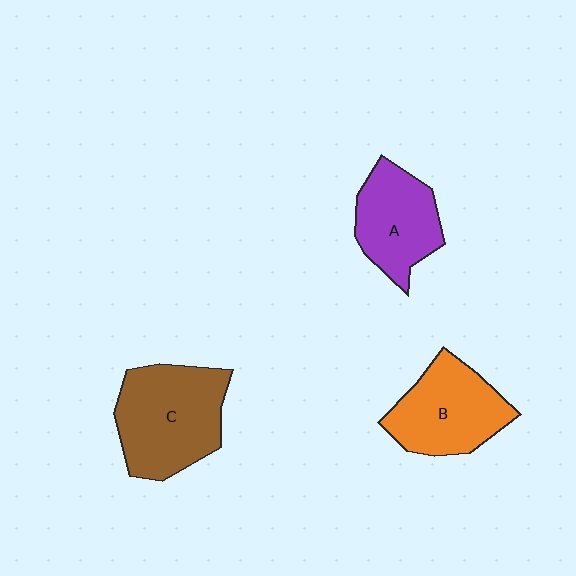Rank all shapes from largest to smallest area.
From largest to smallest: C (brown), B (orange), A (purple).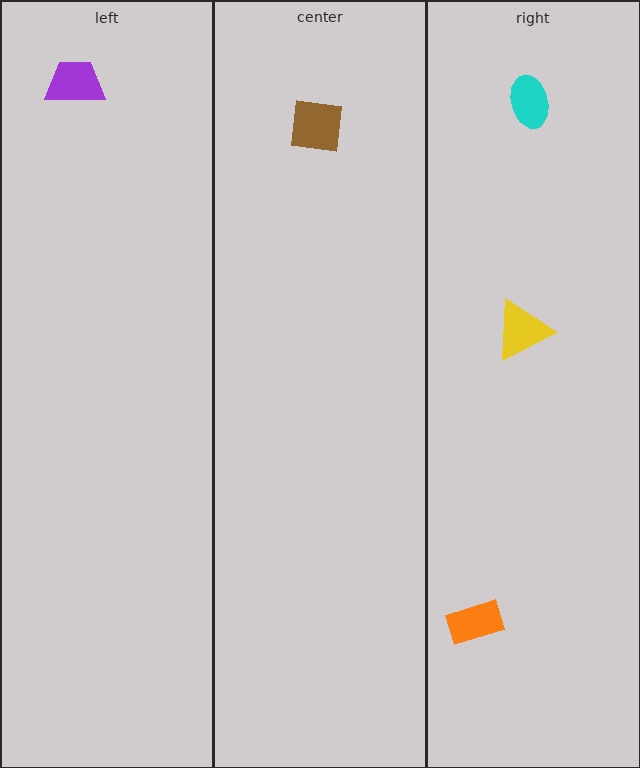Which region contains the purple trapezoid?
The left region.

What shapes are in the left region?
The purple trapezoid.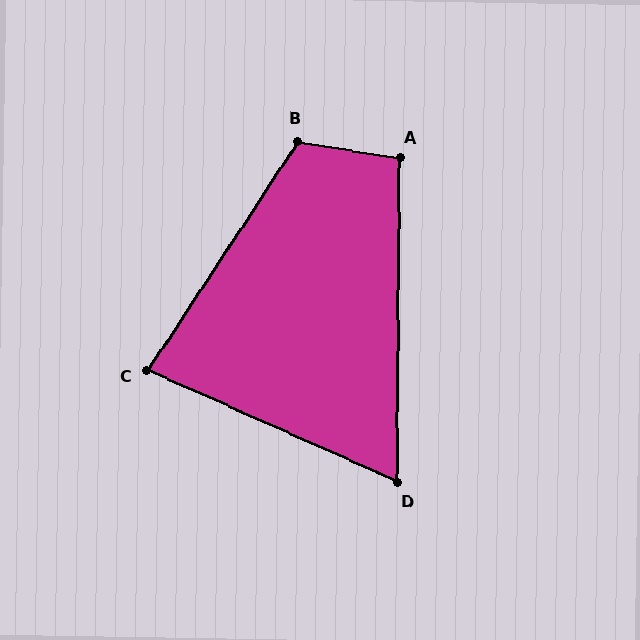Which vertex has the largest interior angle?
B, at approximately 114 degrees.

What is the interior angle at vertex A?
Approximately 99 degrees (obtuse).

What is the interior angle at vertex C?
Approximately 81 degrees (acute).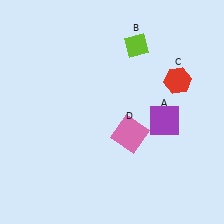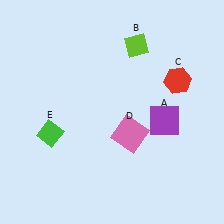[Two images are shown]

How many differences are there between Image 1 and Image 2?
There is 1 difference between the two images.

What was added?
A green diamond (E) was added in Image 2.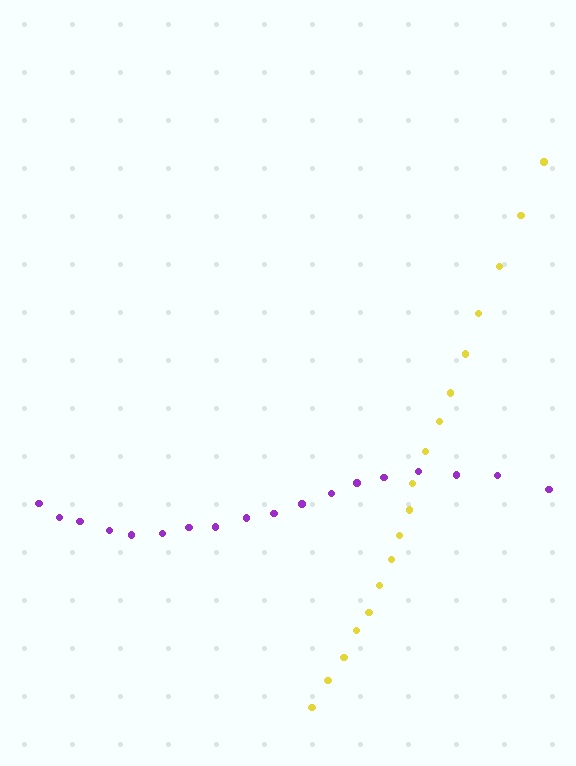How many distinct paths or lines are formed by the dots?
There are 2 distinct paths.